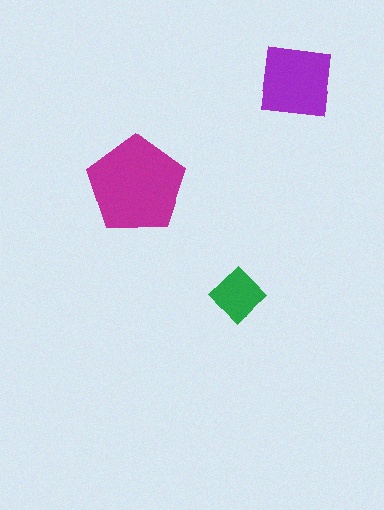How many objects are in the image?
There are 3 objects in the image.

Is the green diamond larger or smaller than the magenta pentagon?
Smaller.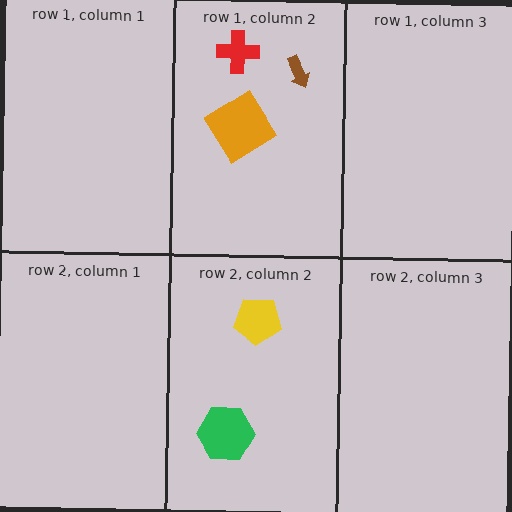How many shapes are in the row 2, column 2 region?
2.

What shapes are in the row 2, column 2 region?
The green hexagon, the yellow pentagon.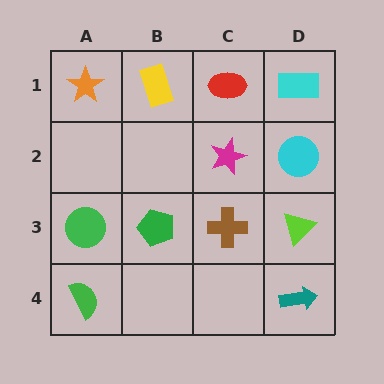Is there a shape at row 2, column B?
No, that cell is empty.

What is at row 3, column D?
A lime triangle.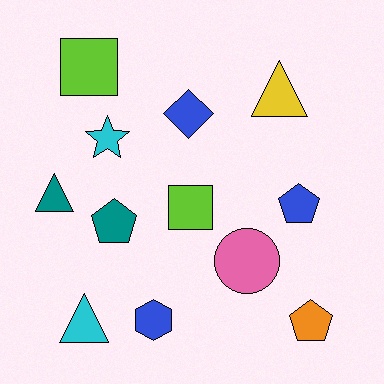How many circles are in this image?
There is 1 circle.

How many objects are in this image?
There are 12 objects.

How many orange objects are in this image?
There is 1 orange object.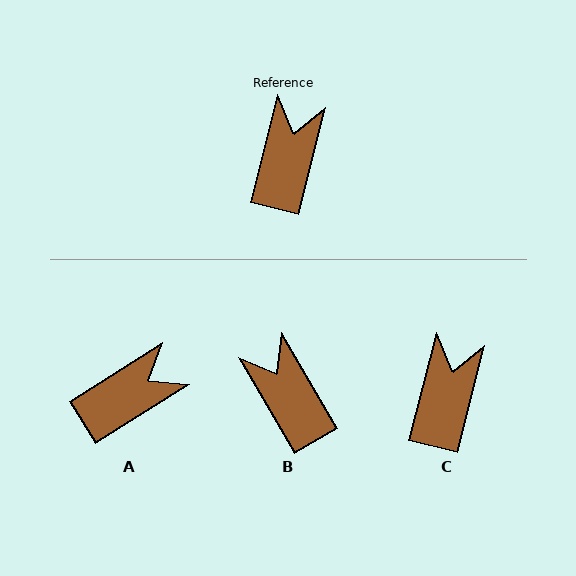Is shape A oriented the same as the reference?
No, it is off by about 43 degrees.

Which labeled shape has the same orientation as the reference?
C.